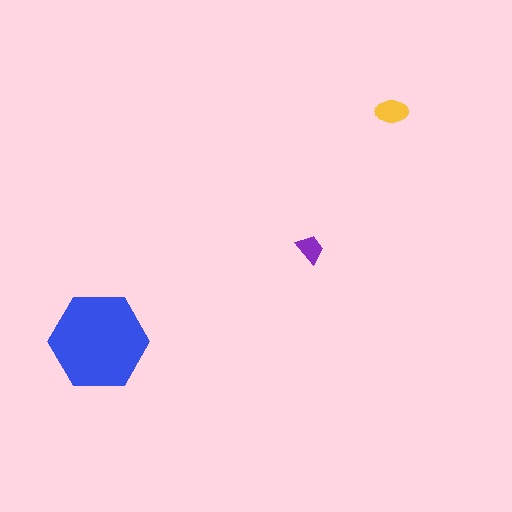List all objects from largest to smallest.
The blue hexagon, the yellow ellipse, the purple trapezoid.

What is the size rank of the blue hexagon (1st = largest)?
1st.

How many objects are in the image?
There are 3 objects in the image.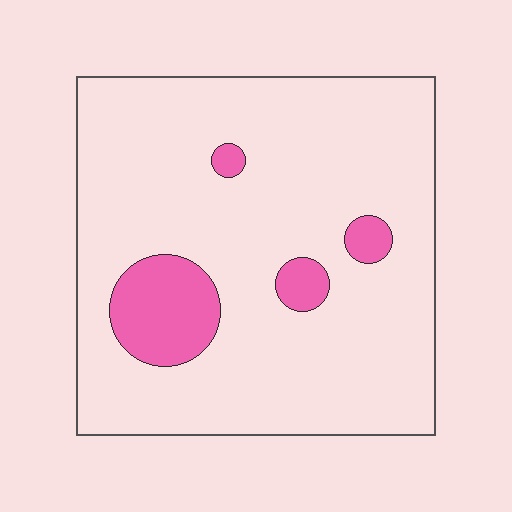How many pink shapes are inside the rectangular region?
4.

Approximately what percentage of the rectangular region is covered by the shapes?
Approximately 10%.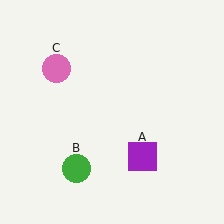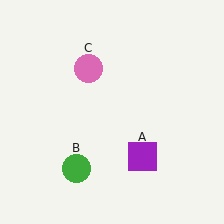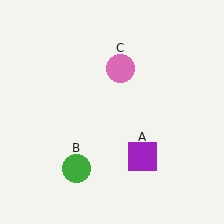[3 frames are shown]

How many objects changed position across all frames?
1 object changed position: pink circle (object C).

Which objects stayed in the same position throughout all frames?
Purple square (object A) and green circle (object B) remained stationary.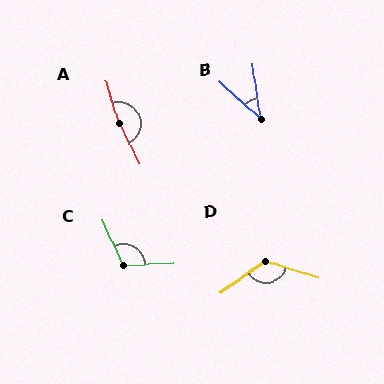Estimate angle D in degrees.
Approximately 127 degrees.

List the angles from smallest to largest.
B (39°), C (111°), D (127°), A (170°).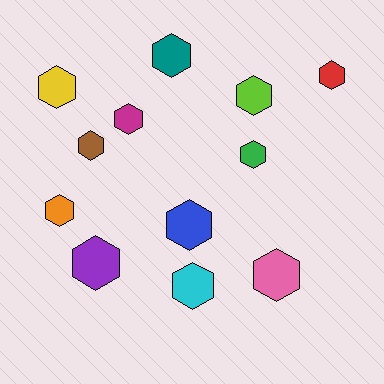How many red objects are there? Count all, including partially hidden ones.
There is 1 red object.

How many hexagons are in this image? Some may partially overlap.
There are 12 hexagons.